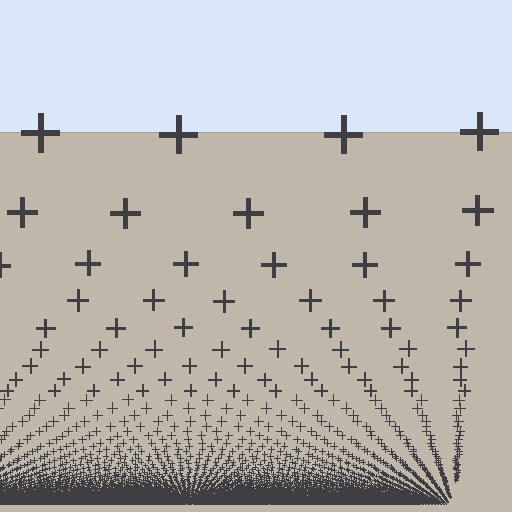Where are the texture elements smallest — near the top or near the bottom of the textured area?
Near the bottom.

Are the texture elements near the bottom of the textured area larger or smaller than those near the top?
Smaller. The gradient is inverted — elements near the bottom are smaller and denser.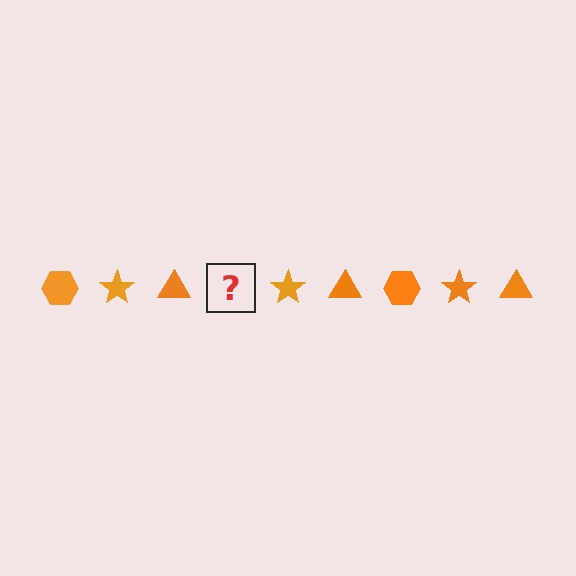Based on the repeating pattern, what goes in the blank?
The blank should be an orange hexagon.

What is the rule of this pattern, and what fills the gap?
The rule is that the pattern cycles through hexagon, star, triangle shapes in orange. The gap should be filled with an orange hexagon.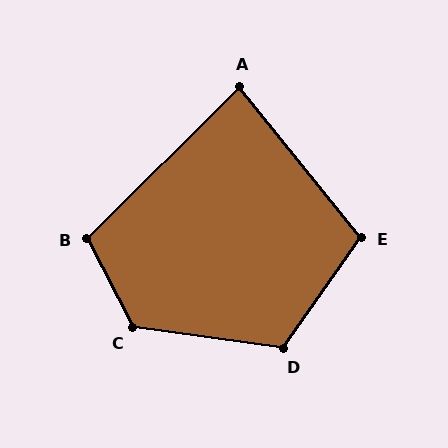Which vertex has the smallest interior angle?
A, at approximately 84 degrees.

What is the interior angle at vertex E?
Approximately 106 degrees (obtuse).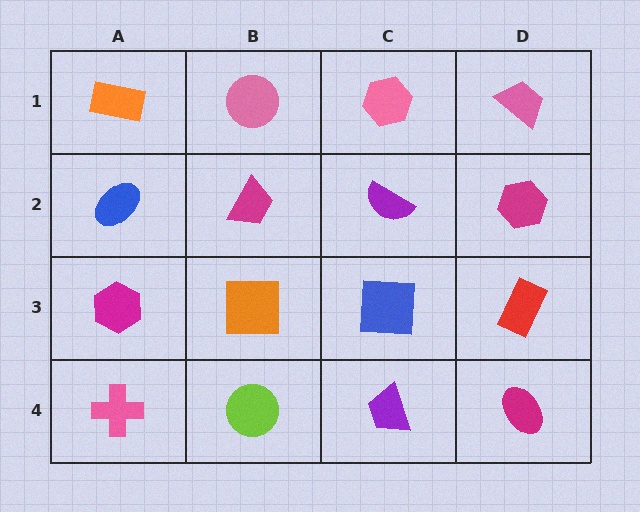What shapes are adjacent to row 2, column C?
A pink hexagon (row 1, column C), a blue square (row 3, column C), a magenta trapezoid (row 2, column B), a magenta hexagon (row 2, column D).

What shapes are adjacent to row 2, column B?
A pink circle (row 1, column B), an orange square (row 3, column B), a blue ellipse (row 2, column A), a purple semicircle (row 2, column C).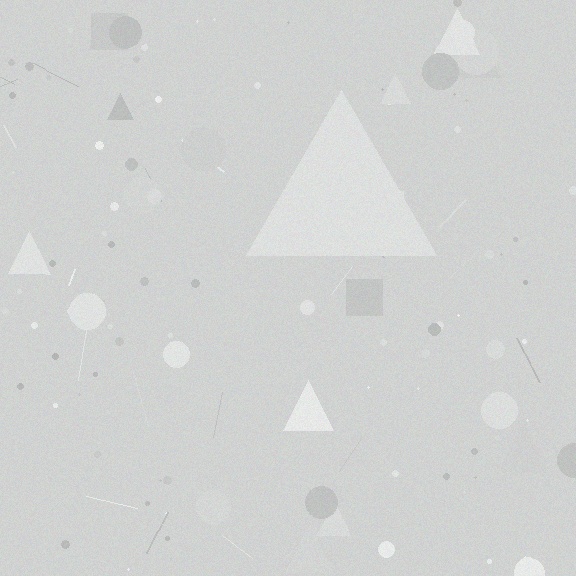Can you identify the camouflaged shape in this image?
The camouflaged shape is a triangle.